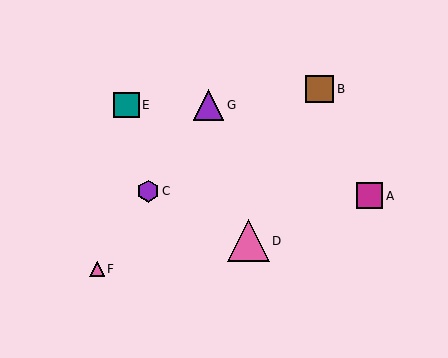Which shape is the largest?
The pink triangle (labeled D) is the largest.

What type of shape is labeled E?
Shape E is a teal square.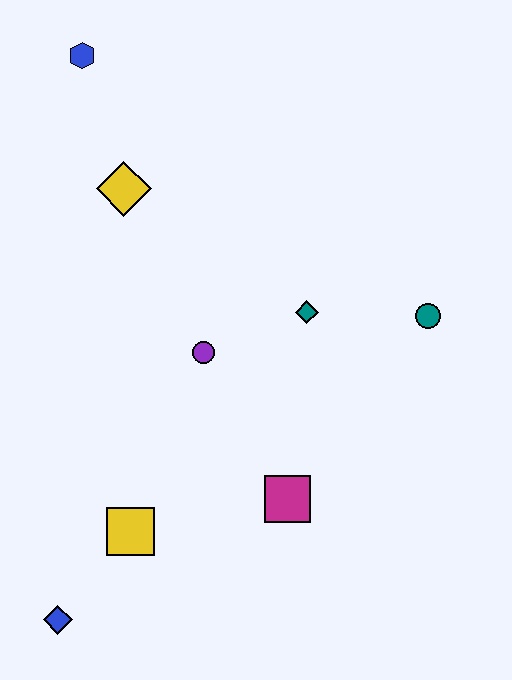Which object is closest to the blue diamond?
The yellow square is closest to the blue diamond.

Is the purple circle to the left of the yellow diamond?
No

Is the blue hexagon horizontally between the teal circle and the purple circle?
No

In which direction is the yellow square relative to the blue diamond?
The yellow square is above the blue diamond.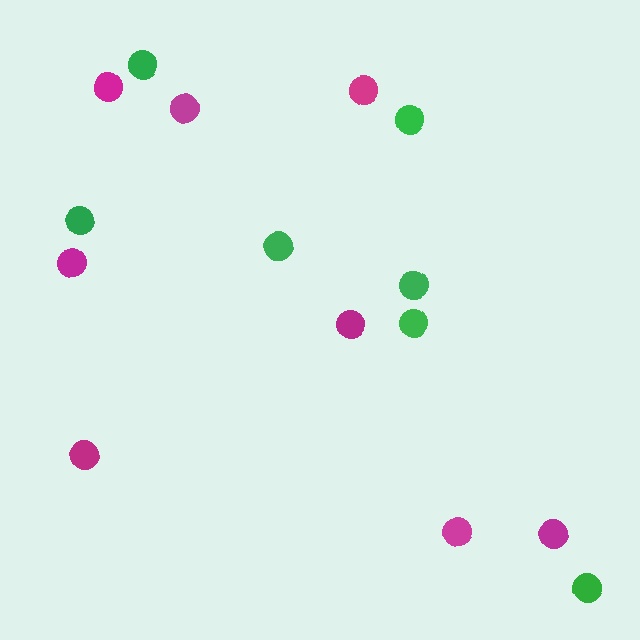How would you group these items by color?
There are 2 groups: one group of green circles (7) and one group of magenta circles (8).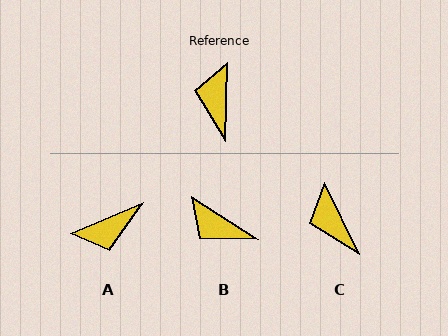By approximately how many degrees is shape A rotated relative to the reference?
Approximately 114 degrees counter-clockwise.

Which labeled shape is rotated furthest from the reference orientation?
A, about 114 degrees away.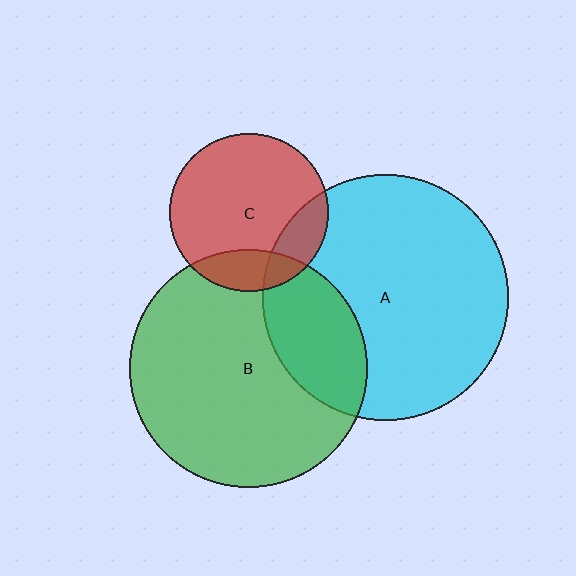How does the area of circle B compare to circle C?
Approximately 2.3 times.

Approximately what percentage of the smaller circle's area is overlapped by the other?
Approximately 15%.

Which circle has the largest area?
Circle A (cyan).